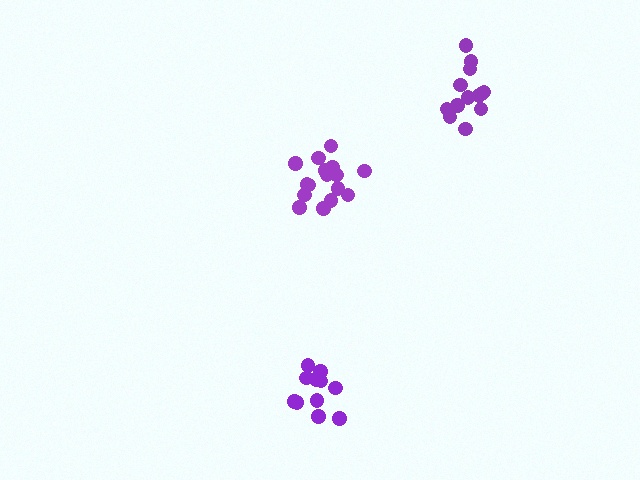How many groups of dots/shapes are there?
There are 3 groups.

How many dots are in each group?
Group 1: 17 dots, Group 2: 14 dots, Group 3: 11 dots (42 total).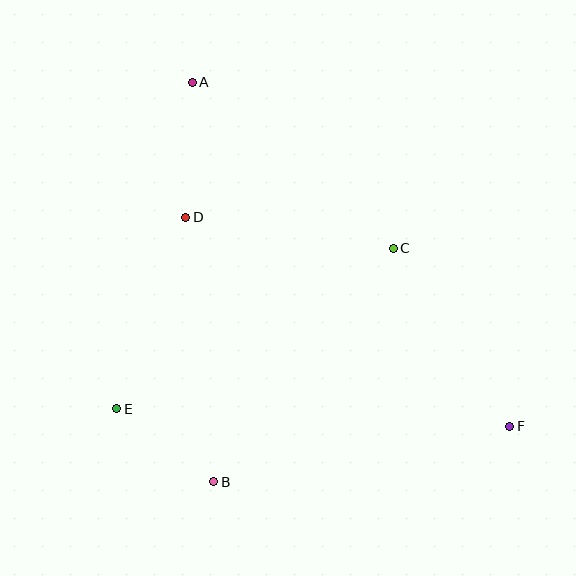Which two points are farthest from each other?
Points A and F are farthest from each other.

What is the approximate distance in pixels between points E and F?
The distance between E and F is approximately 394 pixels.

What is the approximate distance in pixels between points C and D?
The distance between C and D is approximately 210 pixels.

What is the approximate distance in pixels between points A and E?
The distance between A and E is approximately 336 pixels.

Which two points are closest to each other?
Points B and E are closest to each other.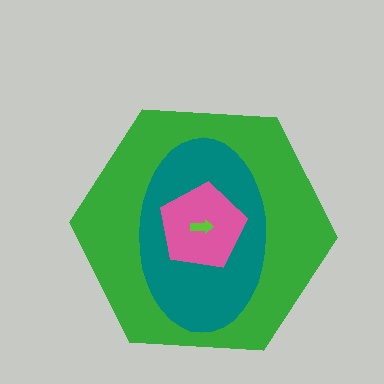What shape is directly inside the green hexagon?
The teal ellipse.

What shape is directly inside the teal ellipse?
The pink pentagon.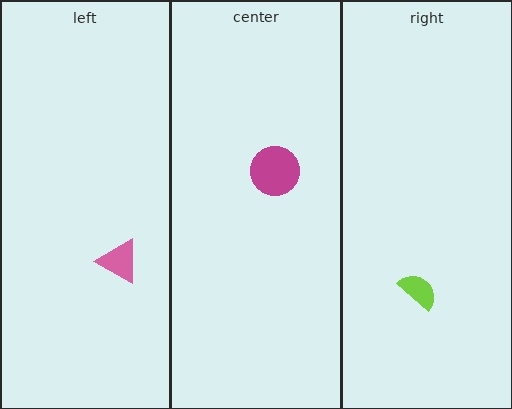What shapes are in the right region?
The lime semicircle.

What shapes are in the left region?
The pink triangle.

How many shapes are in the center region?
1.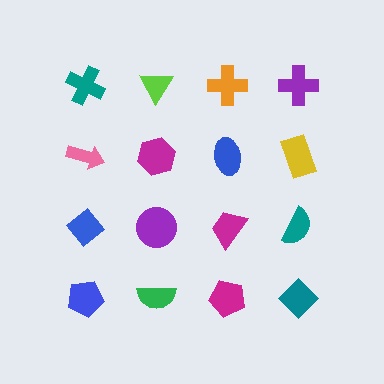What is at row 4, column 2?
A green semicircle.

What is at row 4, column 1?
A blue pentagon.